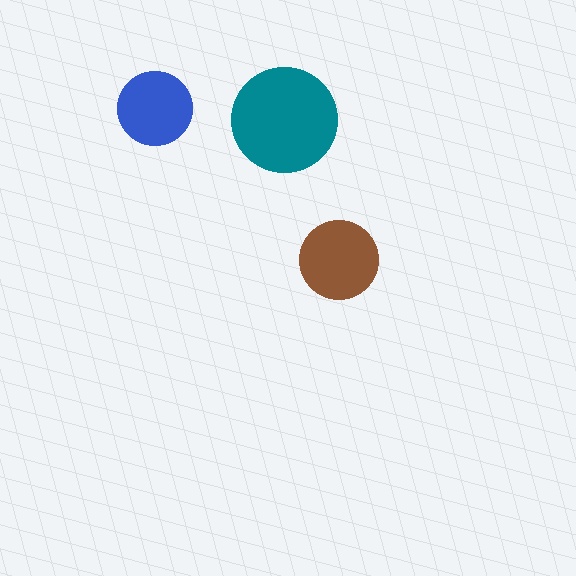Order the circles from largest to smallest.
the teal one, the brown one, the blue one.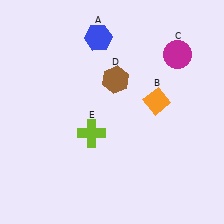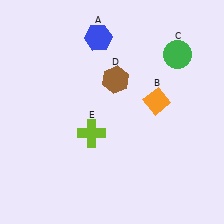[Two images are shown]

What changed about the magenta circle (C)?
In Image 1, C is magenta. In Image 2, it changed to green.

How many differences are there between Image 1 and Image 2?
There is 1 difference between the two images.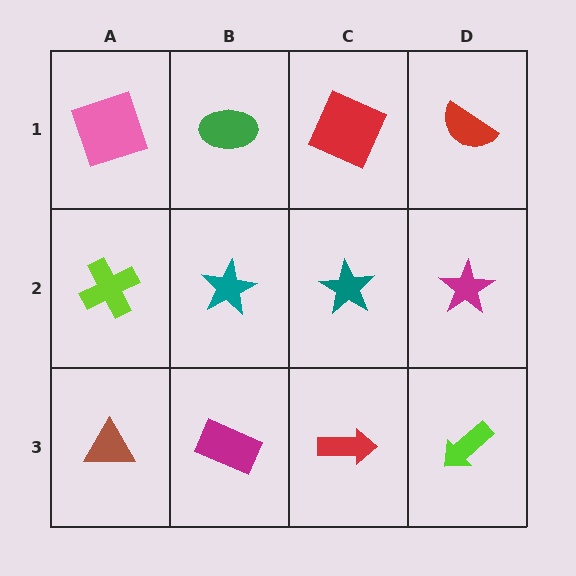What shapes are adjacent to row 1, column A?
A lime cross (row 2, column A), a green ellipse (row 1, column B).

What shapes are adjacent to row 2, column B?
A green ellipse (row 1, column B), a magenta rectangle (row 3, column B), a lime cross (row 2, column A), a teal star (row 2, column C).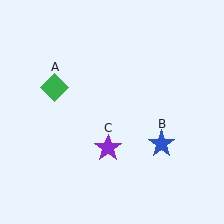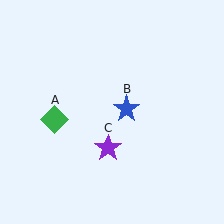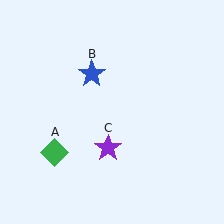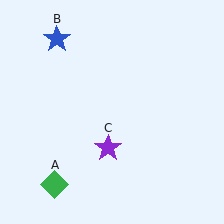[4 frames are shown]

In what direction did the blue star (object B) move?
The blue star (object B) moved up and to the left.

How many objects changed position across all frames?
2 objects changed position: green diamond (object A), blue star (object B).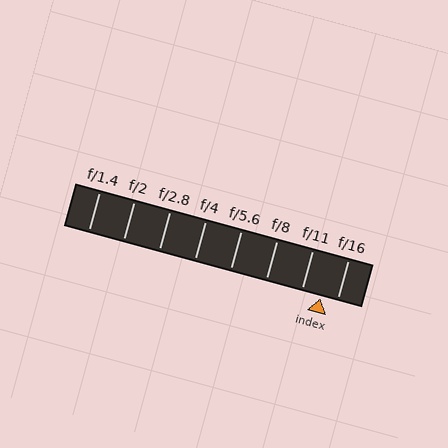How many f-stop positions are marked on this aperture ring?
There are 8 f-stop positions marked.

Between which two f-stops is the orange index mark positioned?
The index mark is between f/11 and f/16.